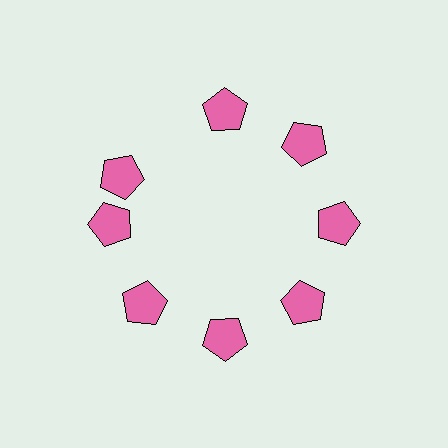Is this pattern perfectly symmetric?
No. The 8 pink pentagons are arranged in a ring, but one element near the 10 o'clock position is rotated out of alignment along the ring, breaking the 8-fold rotational symmetry.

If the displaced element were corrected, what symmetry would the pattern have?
It would have 8-fold rotational symmetry — the pattern would map onto itself every 45 degrees.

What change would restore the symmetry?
The symmetry would be restored by rotating it back into even spacing with its neighbors so that all 8 pentagons sit at equal angles and equal distance from the center.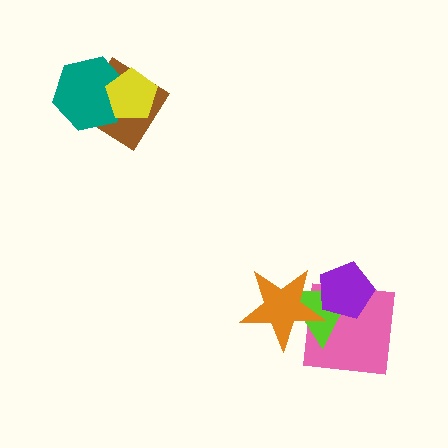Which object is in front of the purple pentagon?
The orange star is in front of the purple pentagon.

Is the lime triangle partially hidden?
Yes, it is partially covered by another shape.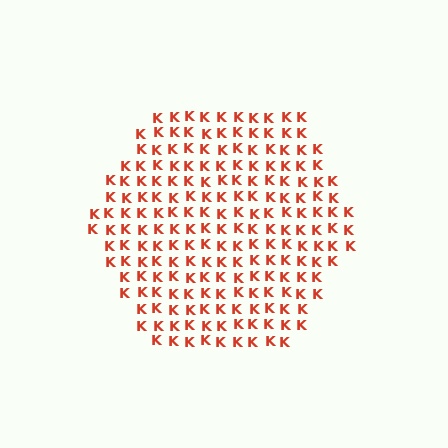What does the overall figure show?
The overall figure shows a hexagon.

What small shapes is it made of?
It is made of small letter K's.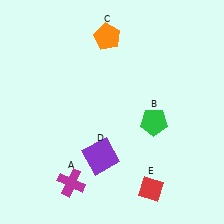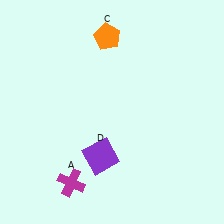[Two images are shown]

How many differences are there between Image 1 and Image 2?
There are 2 differences between the two images.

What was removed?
The green pentagon (B), the red diamond (E) were removed in Image 2.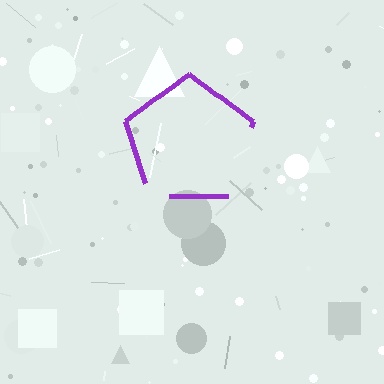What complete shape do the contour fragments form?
The contour fragments form a pentagon.